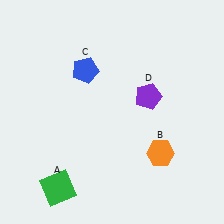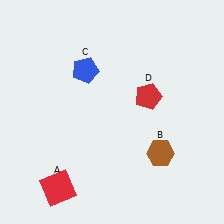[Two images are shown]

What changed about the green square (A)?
In Image 1, A is green. In Image 2, it changed to red.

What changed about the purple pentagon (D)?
In Image 1, D is purple. In Image 2, it changed to red.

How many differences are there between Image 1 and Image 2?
There are 3 differences between the two images.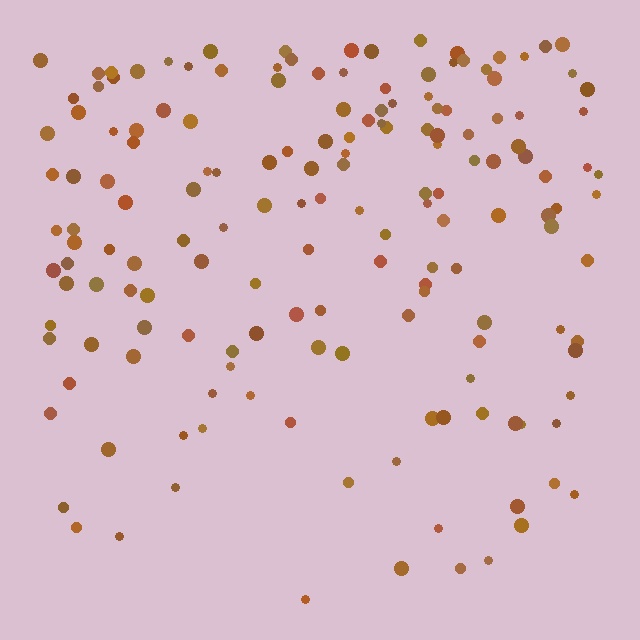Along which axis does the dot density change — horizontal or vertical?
Vertical.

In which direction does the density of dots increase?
From bottom to top, with the top side densest.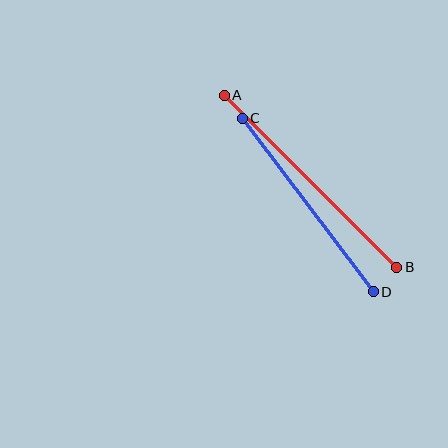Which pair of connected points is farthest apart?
Points A and B are farthest apart.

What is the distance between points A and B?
The distance is approximately 243 pixels.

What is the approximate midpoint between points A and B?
The midpoint is at approximately (311, 181) pixels.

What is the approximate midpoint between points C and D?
The midpoint is at approximately (308, 205) pixels.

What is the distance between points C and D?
The distance is approximately 218 pixels.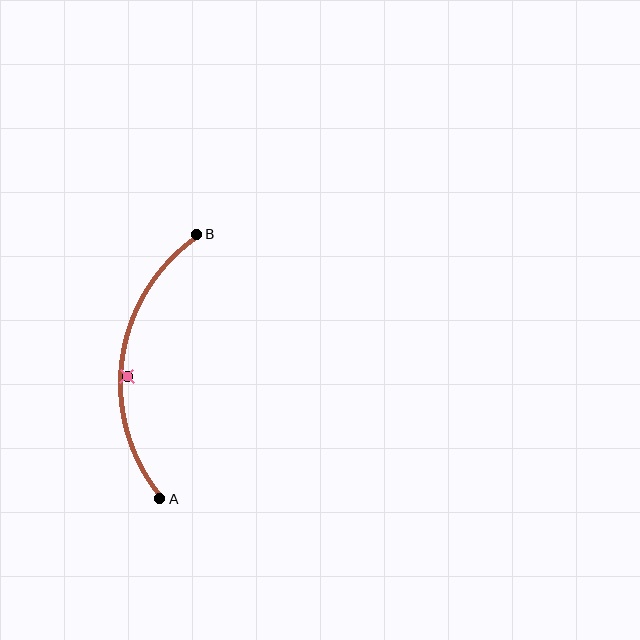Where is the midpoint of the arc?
The arc midpoint is the point on the curve farthest from the straight line joining A and B. It sits to the left of that line.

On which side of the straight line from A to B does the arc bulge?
The arc bulges to the left of the straight line connecting A and B.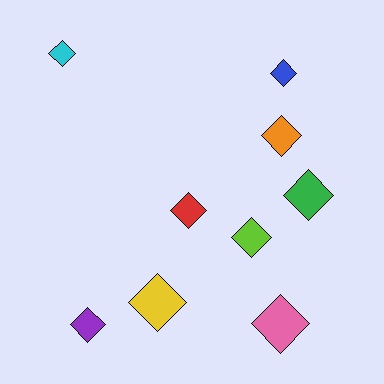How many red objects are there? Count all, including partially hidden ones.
There is 1 red object.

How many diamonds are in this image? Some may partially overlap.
There are 9 diamonds.